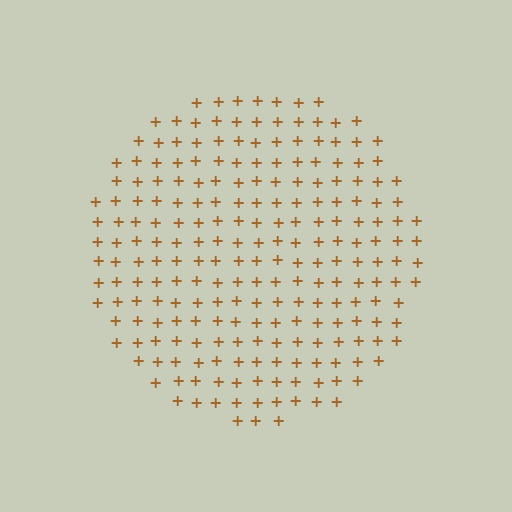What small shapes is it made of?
It is made of small plus signs.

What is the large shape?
The large shape is a circle.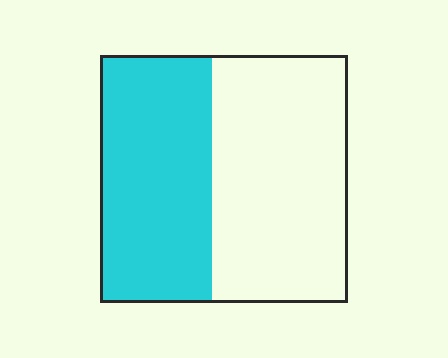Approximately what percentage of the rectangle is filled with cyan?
Approximately 45%.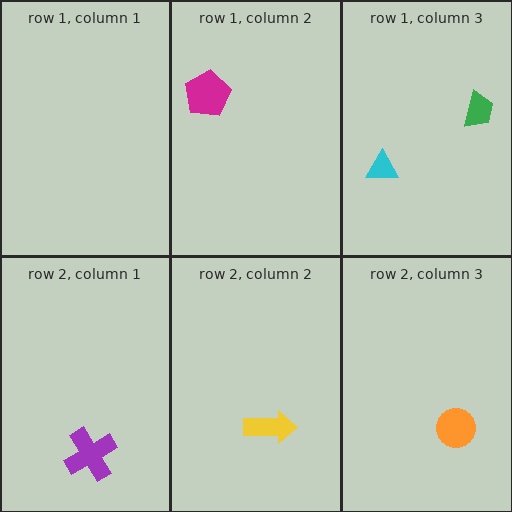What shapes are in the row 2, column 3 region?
The orange circle.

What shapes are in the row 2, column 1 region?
The purple cross.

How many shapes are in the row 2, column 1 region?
1.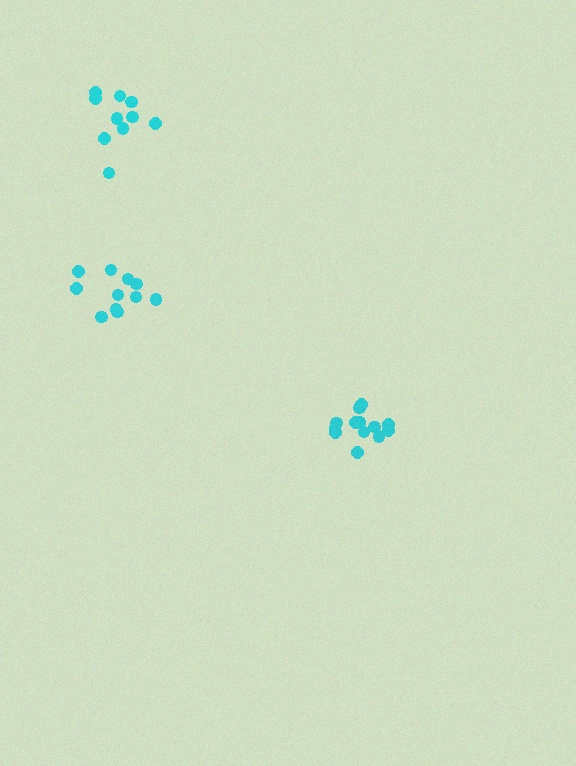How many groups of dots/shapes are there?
There are 3 groups.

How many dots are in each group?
Group 1: 12 dots, Group 2: 10 dots, Group 3: 14 dots (36 total).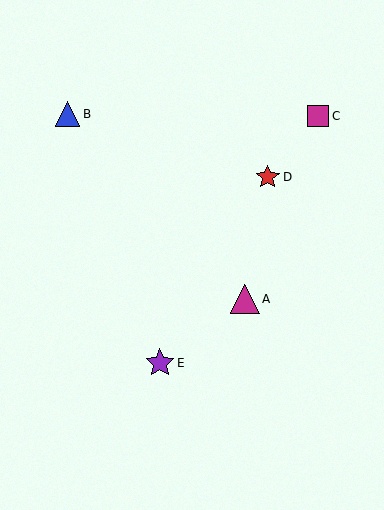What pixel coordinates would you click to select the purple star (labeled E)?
Click at (160, 363) to select the purple star E.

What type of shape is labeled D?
Shape D is a red star.